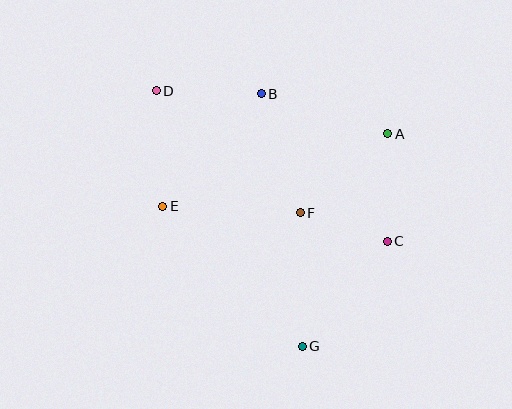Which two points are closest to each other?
Points C and F are closest to each other.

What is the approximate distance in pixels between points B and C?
The distance between B and C is approximately 194 pixels.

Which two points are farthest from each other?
Points D and G are farthest from each other.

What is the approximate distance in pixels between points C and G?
The distance between C and G is approximately 135 pixels.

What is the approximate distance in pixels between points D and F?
The distance between D and F is approximately 189 pixels.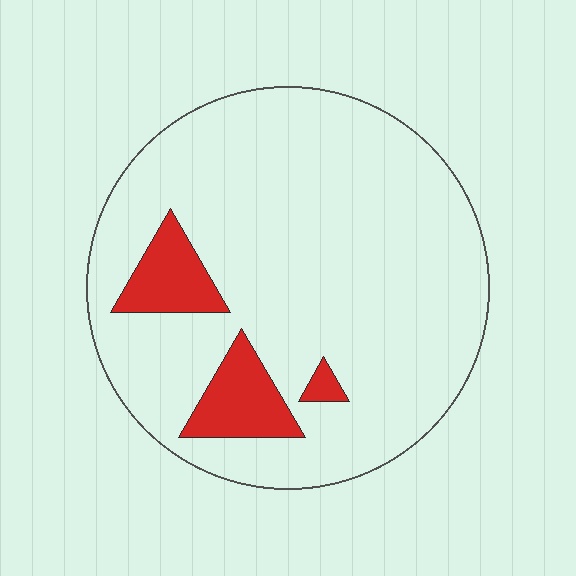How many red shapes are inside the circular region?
3.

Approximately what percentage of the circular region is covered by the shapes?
Approximately 10%.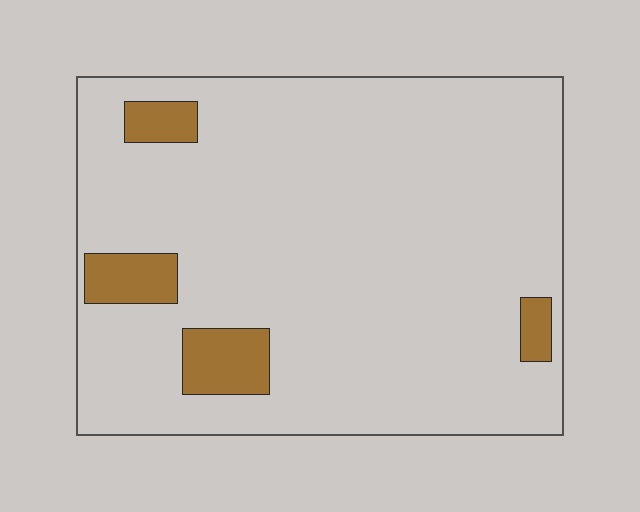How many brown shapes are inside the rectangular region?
4.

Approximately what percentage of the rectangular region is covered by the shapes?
Approximately 10%.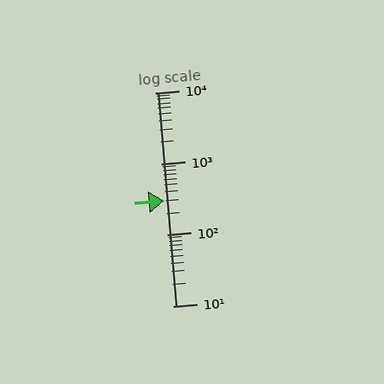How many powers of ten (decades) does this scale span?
The scale spans 3 decades, from 10 to 10000.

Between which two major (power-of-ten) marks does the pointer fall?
The pointer is between 100 and 1000.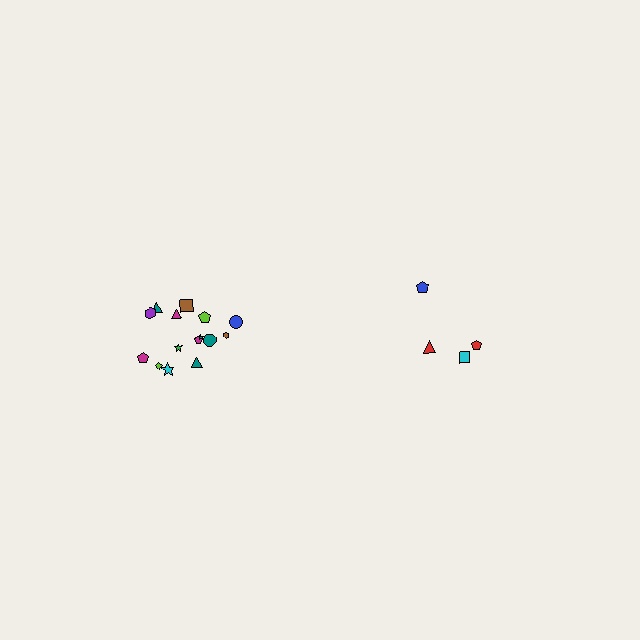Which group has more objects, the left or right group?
The left group.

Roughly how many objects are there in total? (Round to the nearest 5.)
Roughly 20 objects in total.